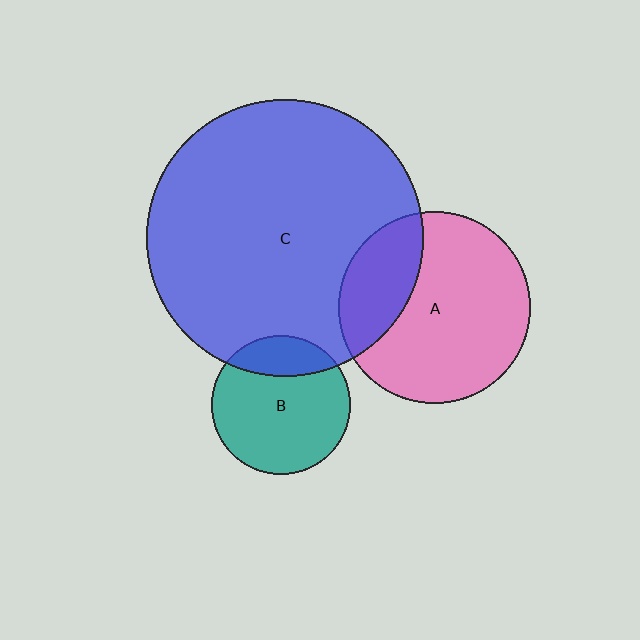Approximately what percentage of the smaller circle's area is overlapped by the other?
Approximately 20%.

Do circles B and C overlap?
Yes.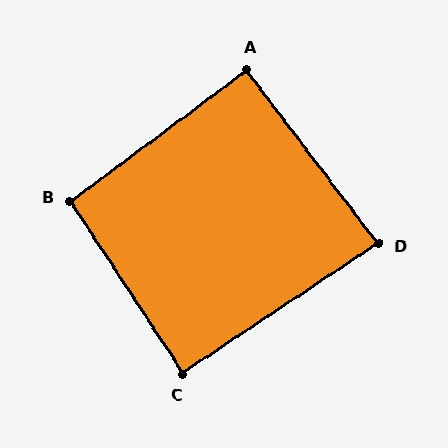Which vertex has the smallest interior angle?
D, at approximately 86 degrees.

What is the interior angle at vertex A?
Approximately 91 degrees (approximately right).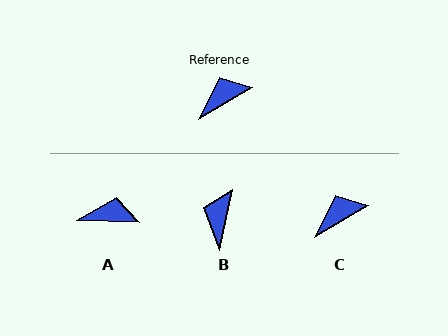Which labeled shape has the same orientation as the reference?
C.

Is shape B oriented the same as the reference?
No, it is off by about 48 degrees.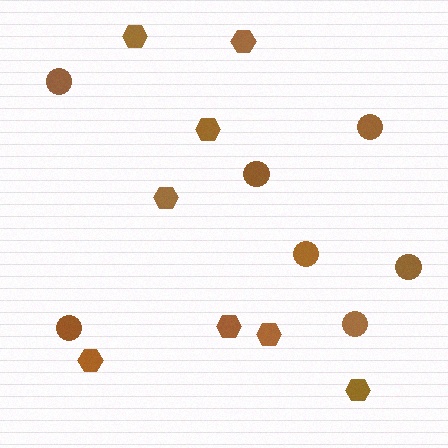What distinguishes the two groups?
There are 2 groups: one group of hexagons (8) and one group of circles (7).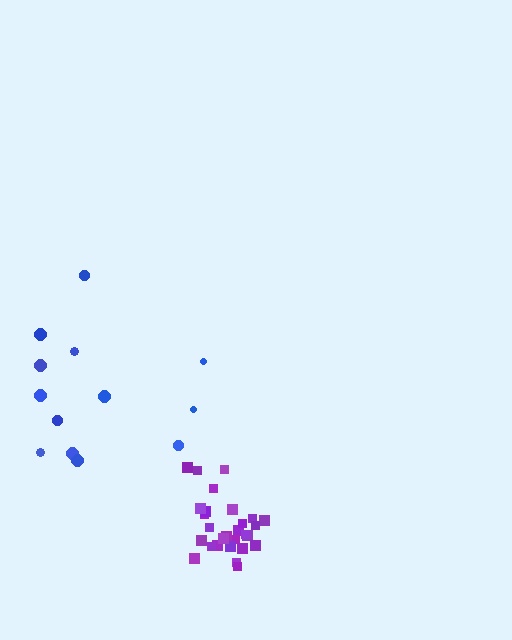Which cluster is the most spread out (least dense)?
Blue.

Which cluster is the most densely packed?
Purple.